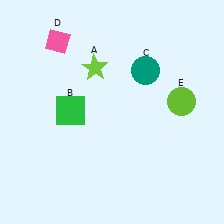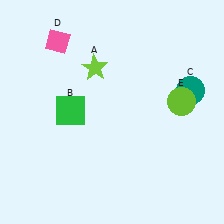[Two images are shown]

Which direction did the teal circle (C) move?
The teal circle (C) moved right.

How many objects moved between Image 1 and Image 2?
1 object moved between the two images.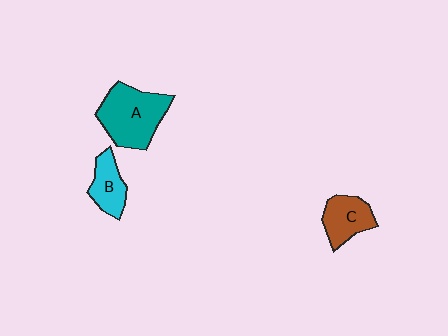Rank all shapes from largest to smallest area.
From largest to smallest: A (teal), C (brown), B (cyan).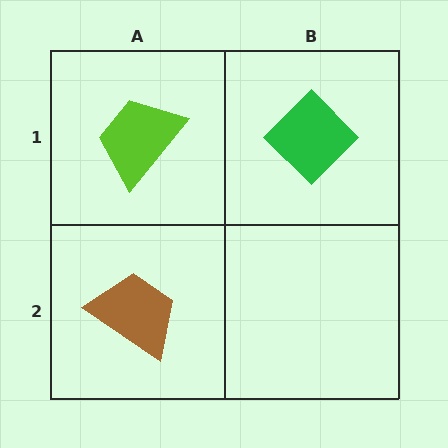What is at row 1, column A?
A lime trapezoid.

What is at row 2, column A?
A brown trapezoid.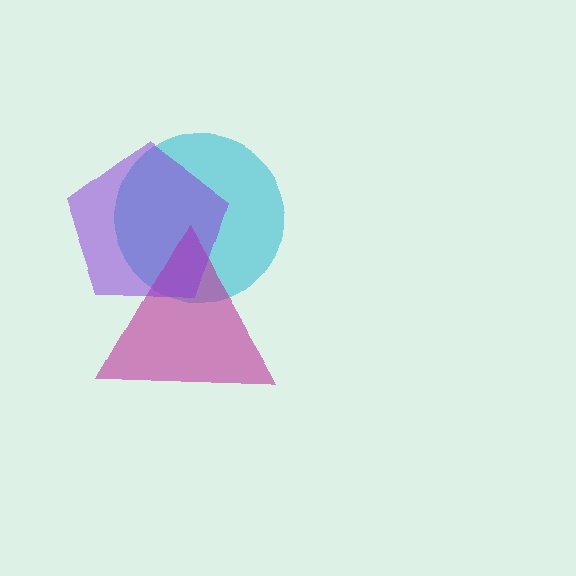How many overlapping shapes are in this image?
There are 3 overlapping shapes in the image.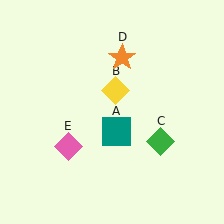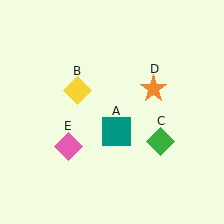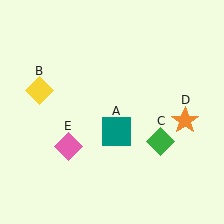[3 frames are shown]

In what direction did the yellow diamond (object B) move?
The yellow diamond (object B) moved left.